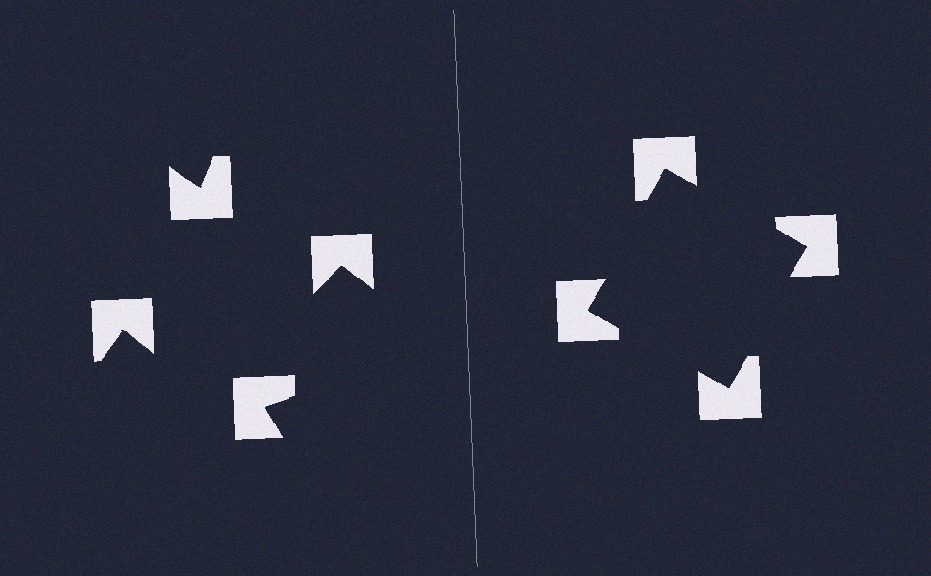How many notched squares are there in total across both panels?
8 — 4 on each side.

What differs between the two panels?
The notched squares are positioned identically on both sides; only the wedge orientations differ. On the right they align to a square; on the left they are misaligned.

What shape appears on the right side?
An illusory square.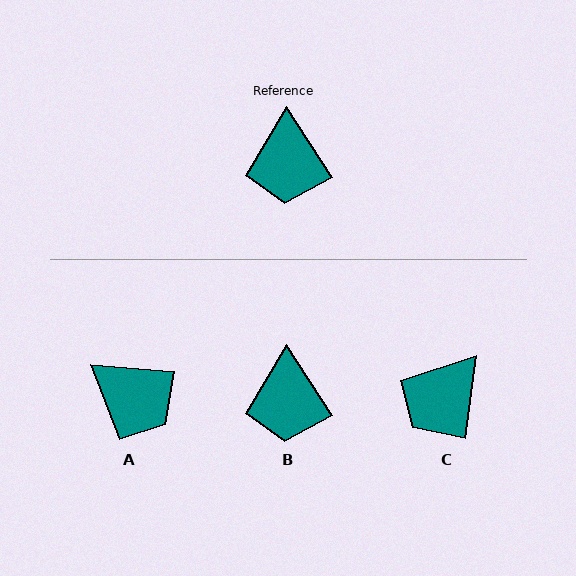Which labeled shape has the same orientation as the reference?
B.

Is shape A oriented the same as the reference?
No, it is off by about 52 degrees.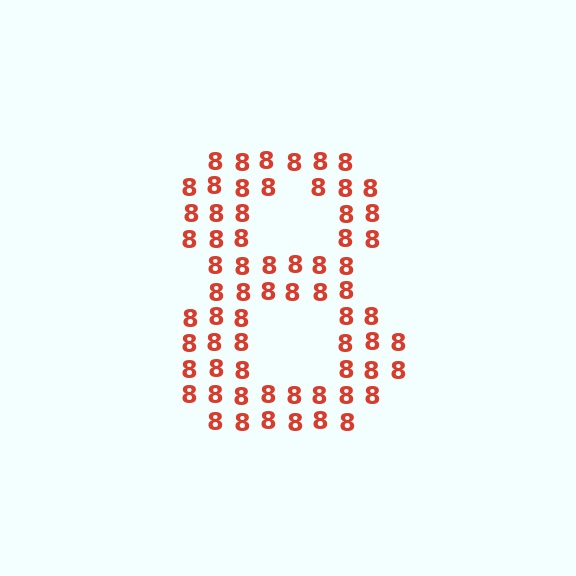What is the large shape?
The large shape is the digit 8.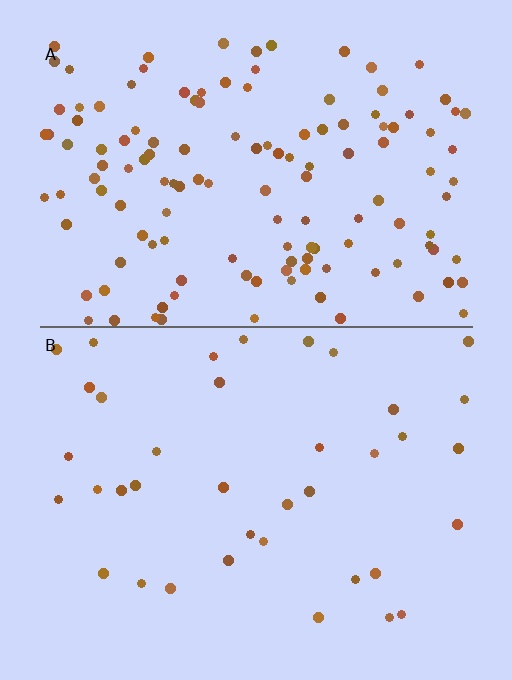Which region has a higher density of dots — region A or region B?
A (the top).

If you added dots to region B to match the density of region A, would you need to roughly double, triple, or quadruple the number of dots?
Approximately quadruple.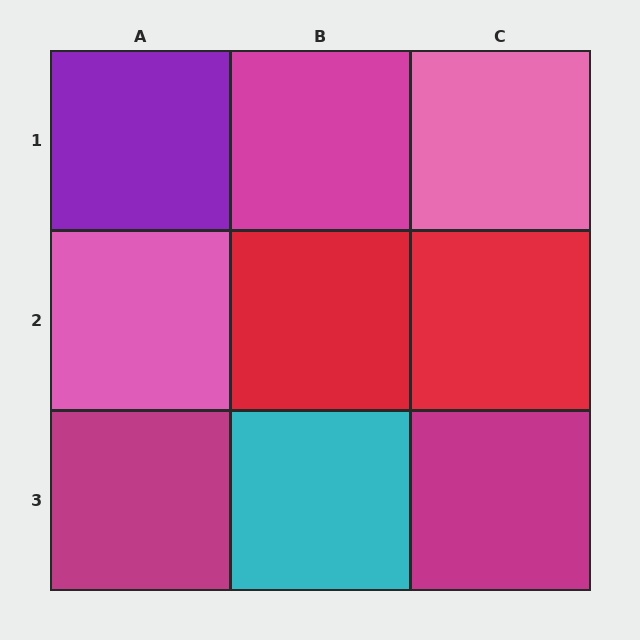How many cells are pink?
2 cells are pink.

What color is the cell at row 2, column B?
Red.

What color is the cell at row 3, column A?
Magenta.